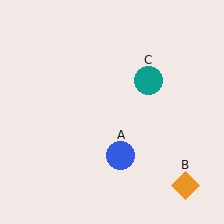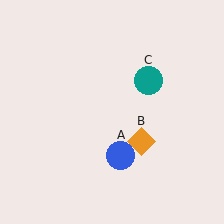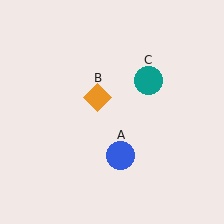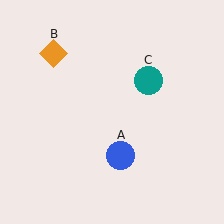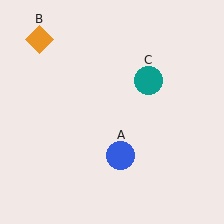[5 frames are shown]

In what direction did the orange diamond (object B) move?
The orange diamond (object B) moved up and to the left.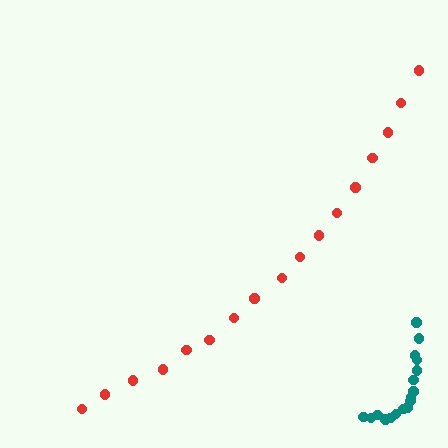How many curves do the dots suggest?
There are 2 distinct paths.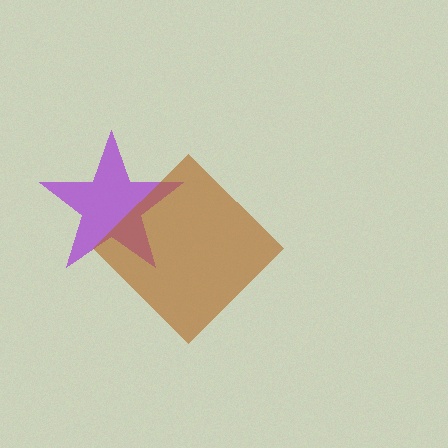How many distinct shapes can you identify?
There are 2 distinct shapes: a purple star, a brown diamond.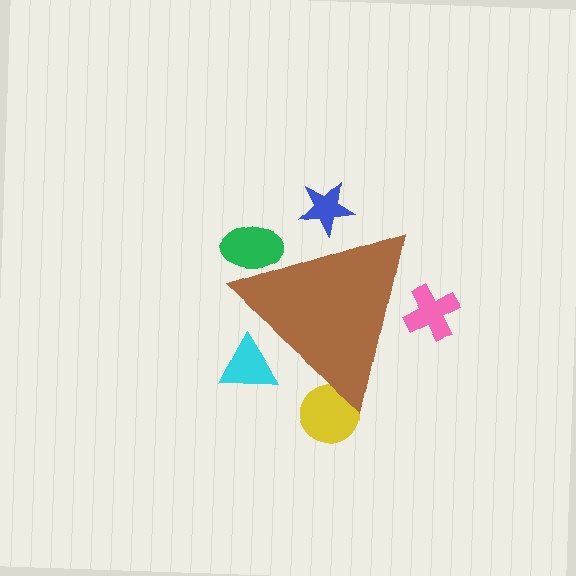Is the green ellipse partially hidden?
Yes, the green ellipse is partially hidden behind the brown triangle.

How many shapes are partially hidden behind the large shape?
5 shapes are partially hidden.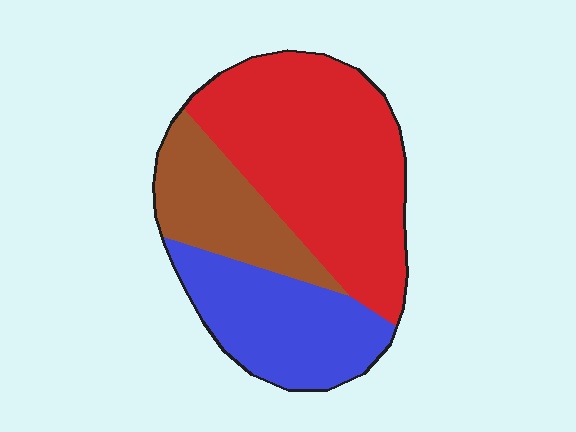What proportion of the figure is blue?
Blue covers about 30% of the figure.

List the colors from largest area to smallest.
From largest to smallest: red, blue, brown.